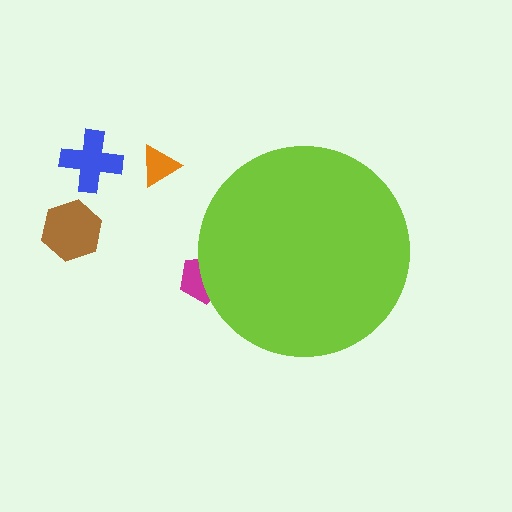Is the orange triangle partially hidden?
No, the orange triangle is fully visible.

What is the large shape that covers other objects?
A lime circle.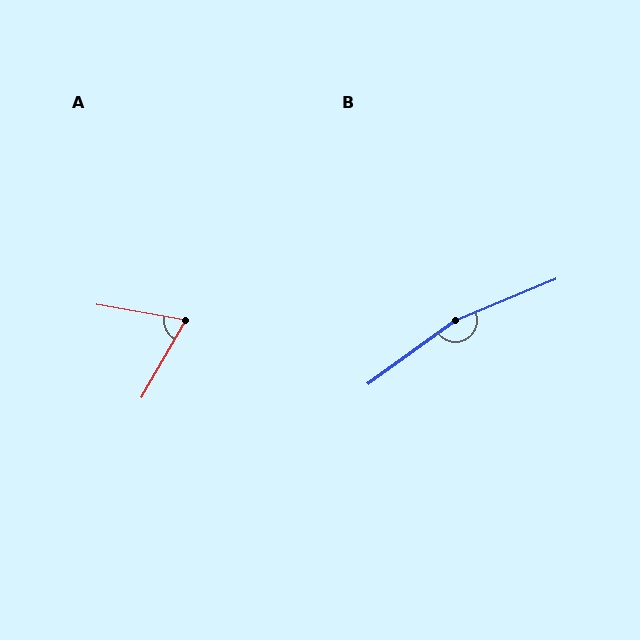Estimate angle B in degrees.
Approximately 167 degrees.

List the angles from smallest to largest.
A (70°), B (167°).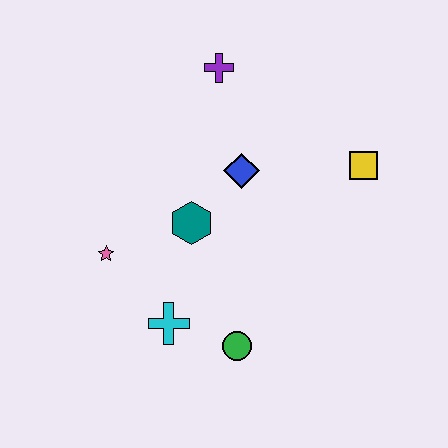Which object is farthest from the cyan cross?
The purple cross is farthest from the cyan cross.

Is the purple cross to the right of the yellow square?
No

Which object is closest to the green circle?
The cyan cross is closest to the green circle.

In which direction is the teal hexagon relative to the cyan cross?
The teal hexagon is above the cyan cross.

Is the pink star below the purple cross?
Yes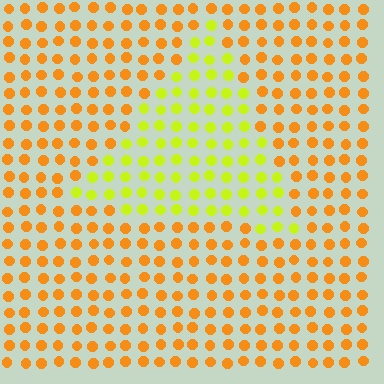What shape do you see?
I see a triangle.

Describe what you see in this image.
The image is filled with small orange elements in a uniform arrangement. A triangle-shaped region is visible where the elements are tinted to a slightly different hue, forming a subtle color boundary.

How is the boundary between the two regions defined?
The boundary is defined purely by a slight shift in hue (about 41 degrees). Spacing, size, and orientation are identical on both sides.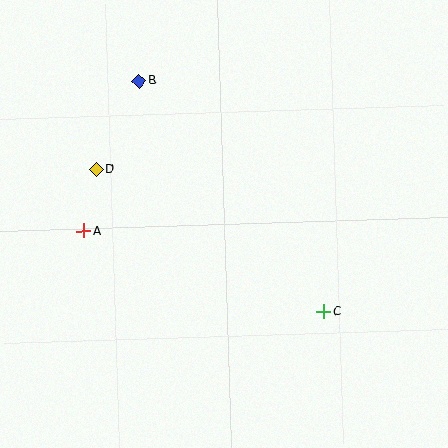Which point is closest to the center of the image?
Point C at (323, 312) is closest to the center.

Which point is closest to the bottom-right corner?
Point C is closest to the bottom-right corner.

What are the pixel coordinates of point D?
Point D is at (96, 169).